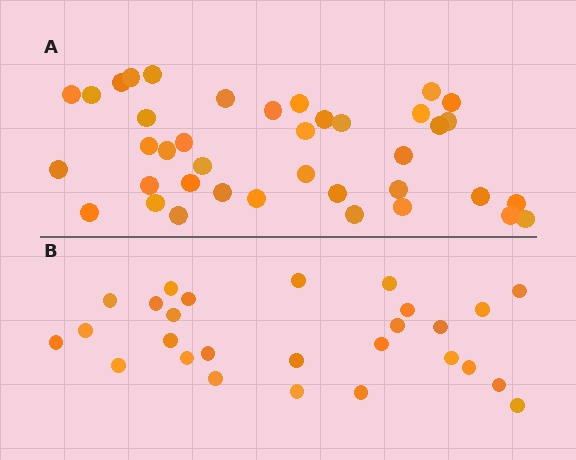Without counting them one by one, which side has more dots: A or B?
Region A (the top region) has more dots.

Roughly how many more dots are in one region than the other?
Region A has roughly 12 or so more dots than region B.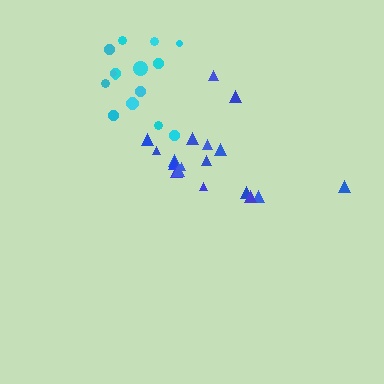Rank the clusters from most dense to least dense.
cyan, blue.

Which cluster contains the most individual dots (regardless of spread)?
Blue (19).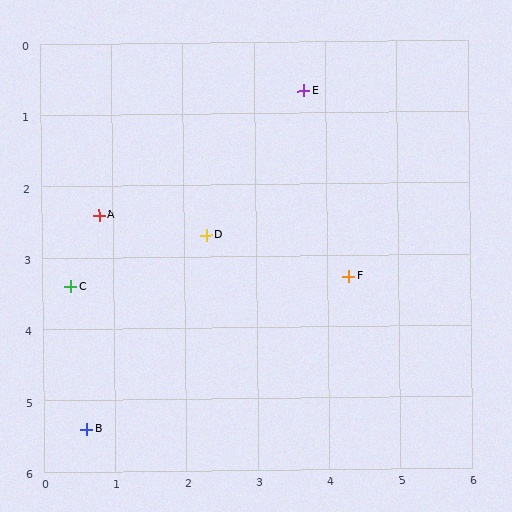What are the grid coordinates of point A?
Point A is at approximately (0.8, 2.4).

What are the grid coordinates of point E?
Point E is at approximately (3.7, 0.7).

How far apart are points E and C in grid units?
Points E and C are about 4.3 grid units apart.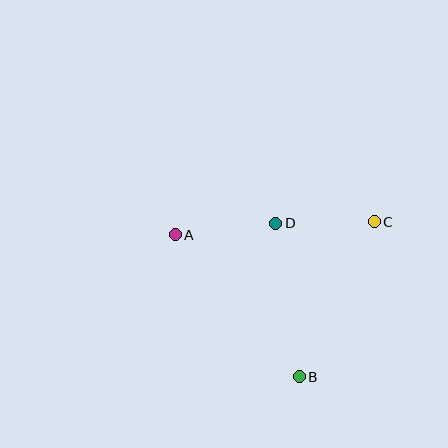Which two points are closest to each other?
Points C and D are closest to each other.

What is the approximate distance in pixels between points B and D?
The distance between B and D is approximately 155 pixels.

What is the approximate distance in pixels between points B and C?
The distance between B and C is approximately 172 pixels.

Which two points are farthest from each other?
Points A and C are farthest from each other.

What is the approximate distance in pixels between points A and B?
The distance between A and B is approximately 188 pixels.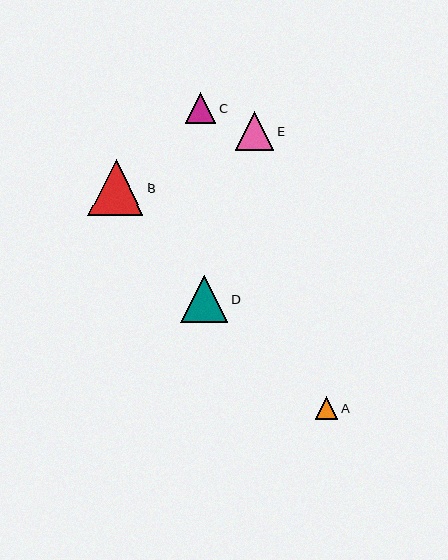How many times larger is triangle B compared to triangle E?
Triangle B is approximately 1.4 times the size of triangle E.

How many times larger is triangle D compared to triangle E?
Triangle D is approximately 1.2 times the size of triangle E.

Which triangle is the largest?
Triangle B is the largest with a size of approximately 56 pixels.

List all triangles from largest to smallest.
From largest to smallest: B, D, E, C, A.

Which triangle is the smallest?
Triangle A is the smallest with a size of approximately 23 pixels.